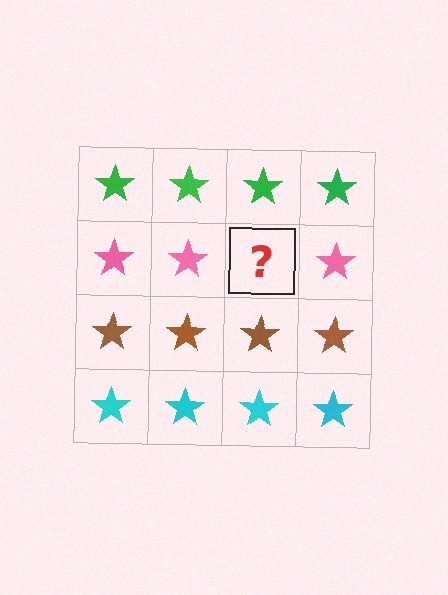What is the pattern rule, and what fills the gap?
The rule is that each row has a consistent color. The gap should be filled with a pink star.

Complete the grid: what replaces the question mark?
The question mark should be replaced with a pink star.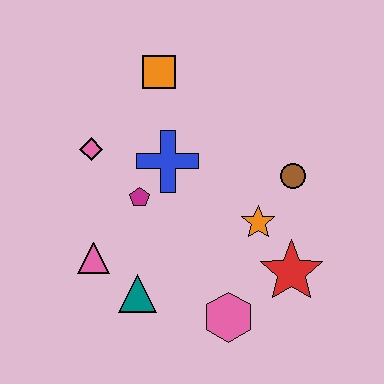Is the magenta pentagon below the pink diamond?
Yes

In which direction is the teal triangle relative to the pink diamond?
The teal triangle is below the pink diamond.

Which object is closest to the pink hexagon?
The red star is closest to the pink hexagon.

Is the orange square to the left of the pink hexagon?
Yes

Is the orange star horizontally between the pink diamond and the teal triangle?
No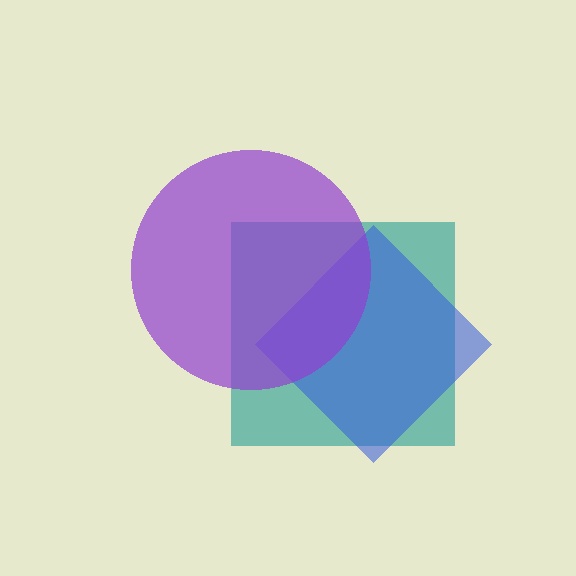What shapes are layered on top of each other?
The layered shapes are: a teal square, a blue diamond, a purple circle.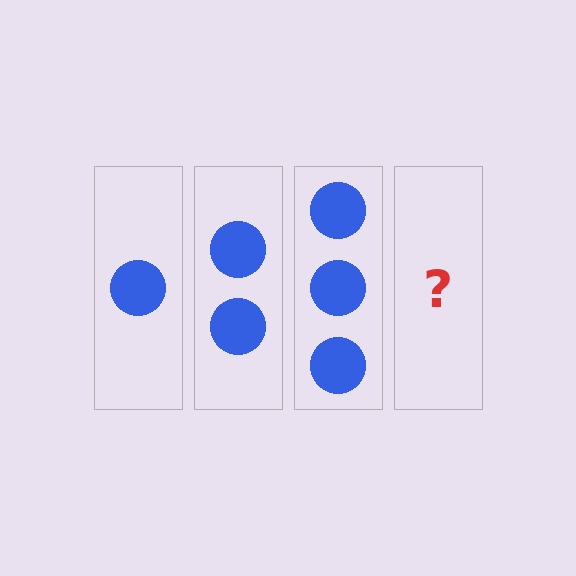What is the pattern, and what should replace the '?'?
The pattern is that each step adds one more circle. The '?' should be 4 circles.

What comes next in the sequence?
The next element should be 4 circles.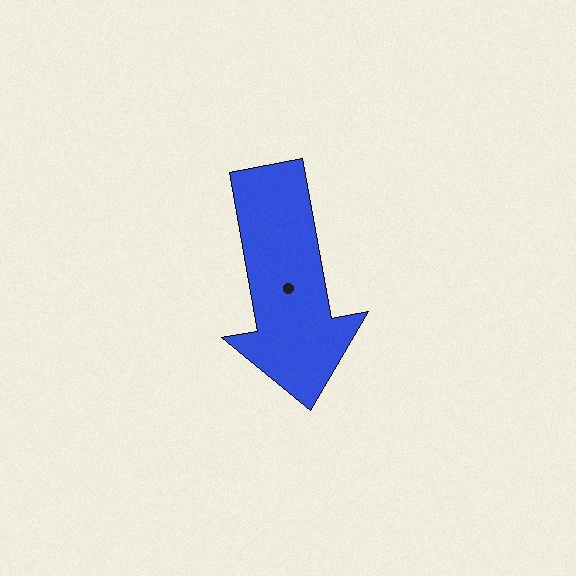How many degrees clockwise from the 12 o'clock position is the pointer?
Approximately 170 degrees.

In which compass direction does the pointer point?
South.